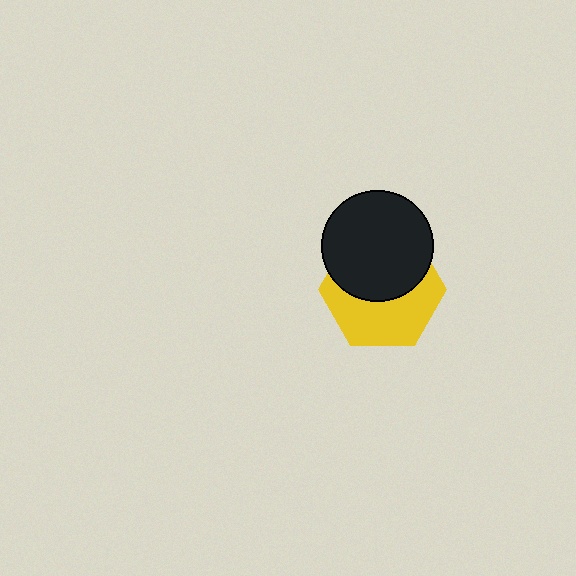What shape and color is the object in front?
The object in front is a black circle.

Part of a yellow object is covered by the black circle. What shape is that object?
It is a hexagon.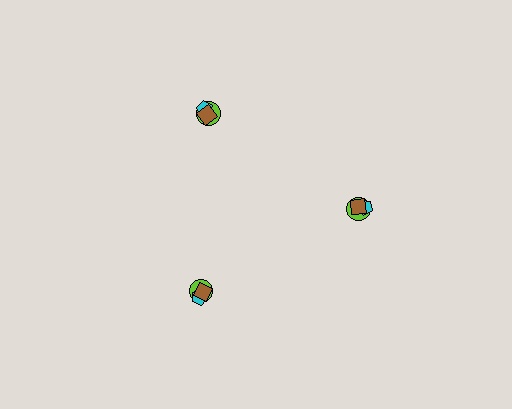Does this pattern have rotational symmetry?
Yes, this pattern has 3-fold rotational symmetry. It looks the same after rotating 120 degrees around the center.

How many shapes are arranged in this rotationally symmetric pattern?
There are 9 shapes, arranged in 3 groups of 3.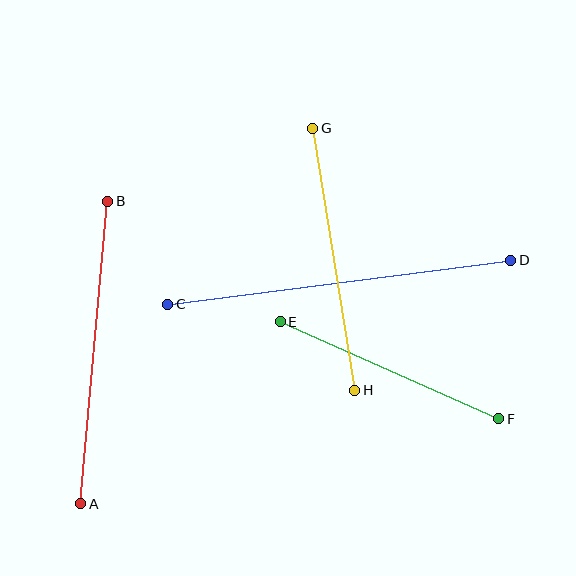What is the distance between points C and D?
The distance is approximately 346 pixels.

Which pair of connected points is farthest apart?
Points C and D are farthest apart.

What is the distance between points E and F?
The distance is approximately 239 pixels.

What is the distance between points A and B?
The distance is approximately 304 pixels.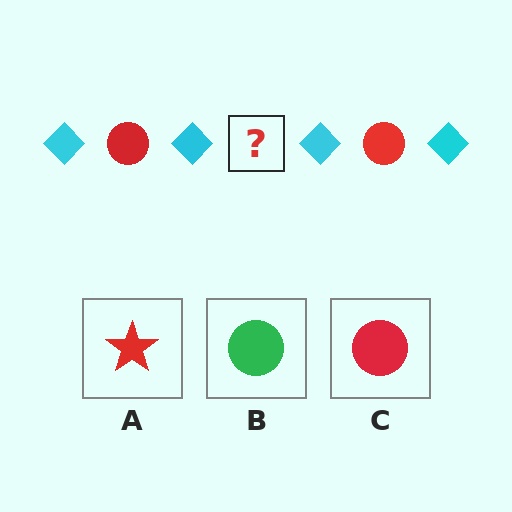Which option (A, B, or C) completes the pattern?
C.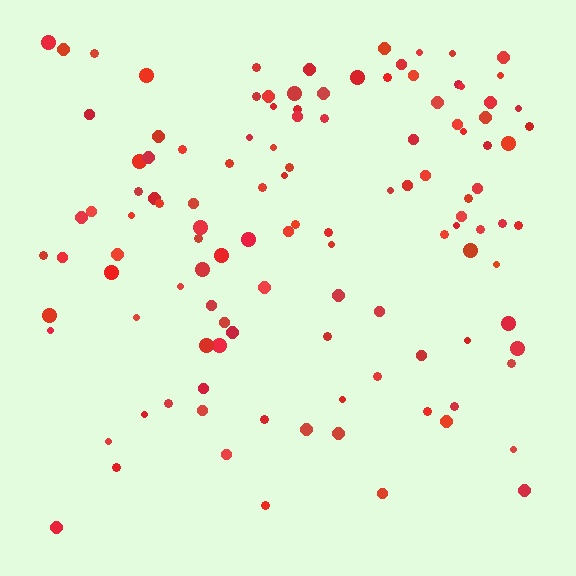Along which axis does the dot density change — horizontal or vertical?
Vertical.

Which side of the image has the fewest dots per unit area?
The bottom.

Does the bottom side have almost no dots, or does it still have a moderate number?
Still a moderate number, just noticeably fewer than the top.